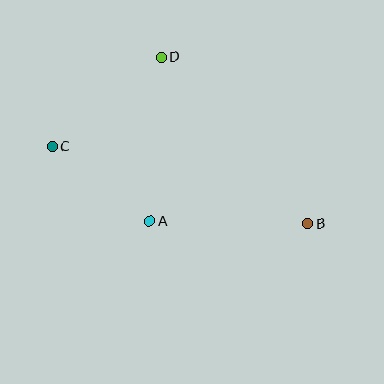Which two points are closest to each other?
Points A and C are closest to each other.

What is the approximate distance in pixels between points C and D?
The distance between C and D is approximately 141 pixels.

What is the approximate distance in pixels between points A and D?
The distance between A and D is approximately 164 pixels.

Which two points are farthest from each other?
Points B and C are farthest from each other.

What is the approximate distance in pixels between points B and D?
The distance between B and D is approximately 222 pixels.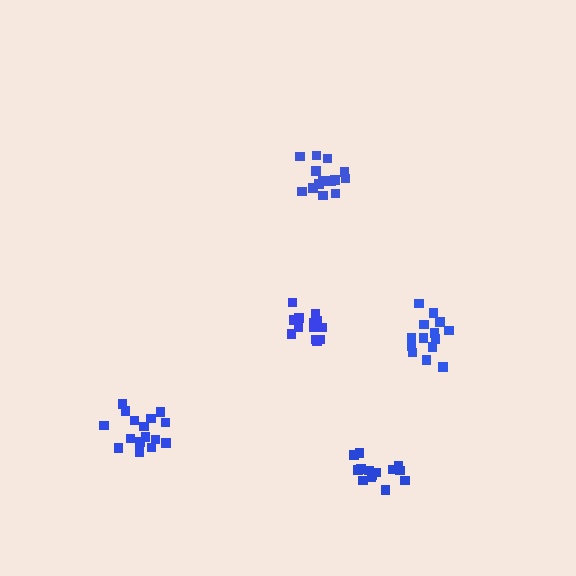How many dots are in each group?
Group 1: 14 dots, Group 2: 14 dots, Group 3: 16 dots, Group 4: 14 dots, Group 5: 15 dots (73 total).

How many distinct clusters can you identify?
There are 5 distinct clusters.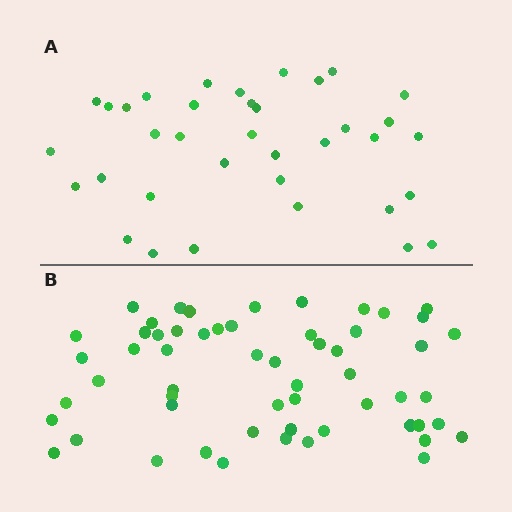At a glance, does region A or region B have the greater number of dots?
Region B (the bottom region) has more dots.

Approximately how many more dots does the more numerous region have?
Region B has approximately 20 more dots than region A.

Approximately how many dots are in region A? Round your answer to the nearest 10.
About 40 dots. (The exact count is 36, which rounds to 40.)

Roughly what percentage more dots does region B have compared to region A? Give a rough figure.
About 60% more.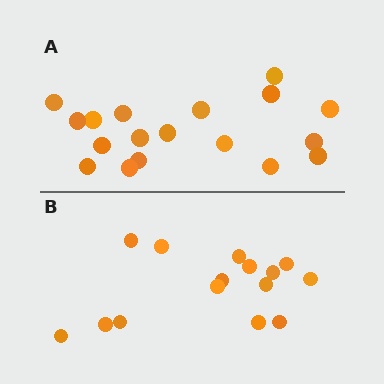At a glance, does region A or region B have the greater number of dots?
Region A (the top region) has more dots.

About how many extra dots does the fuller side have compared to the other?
Region A has just a few more — roughly 2 or 3 more dots than region B.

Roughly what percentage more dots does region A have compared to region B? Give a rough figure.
About 20% more.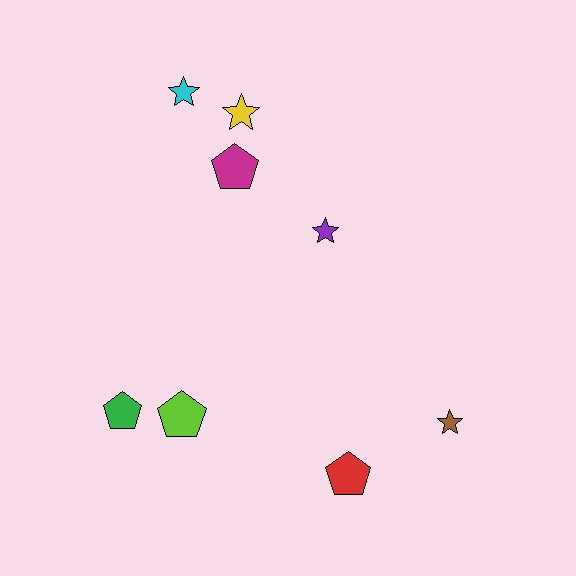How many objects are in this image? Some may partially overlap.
There are 8 objects.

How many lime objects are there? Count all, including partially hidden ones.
There is 1 lime object.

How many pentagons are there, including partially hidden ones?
There are 4 pentagons.